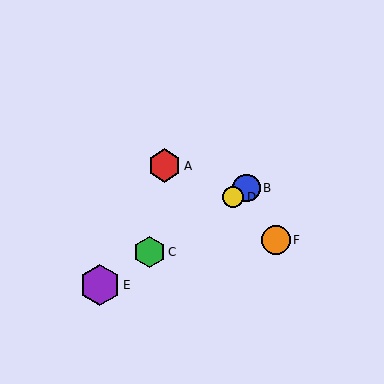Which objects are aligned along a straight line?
Objects B, C, D, E are aligned along a straight line.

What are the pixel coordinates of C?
Object C is at (149, 252).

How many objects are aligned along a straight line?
4 objects (B, C, D, E) are aligned along a straight line.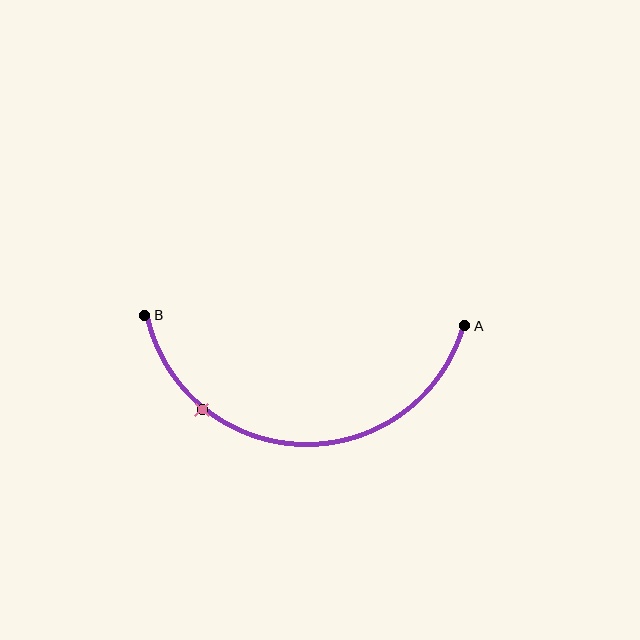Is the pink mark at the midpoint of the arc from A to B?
No. The pink mark lies on the arc but is closer to endpoint B. The arc midpoint would be at the point on the curve equidistant along the arc from both A and B.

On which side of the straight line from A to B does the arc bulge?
The arc bulges below the straight line connecting A and B.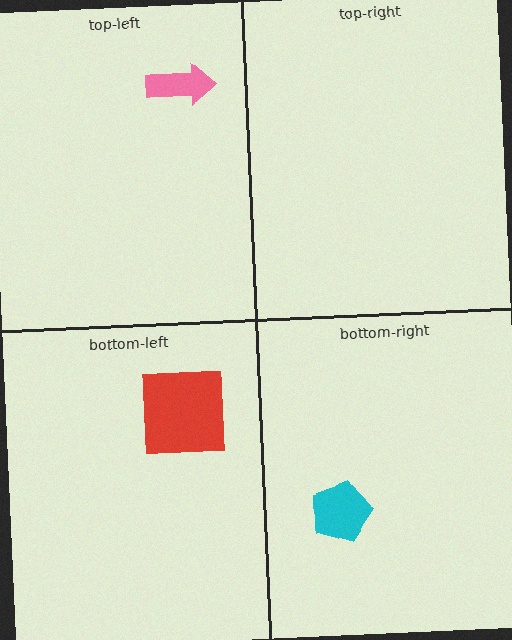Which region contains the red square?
The bottom-left region.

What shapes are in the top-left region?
The pink arrow.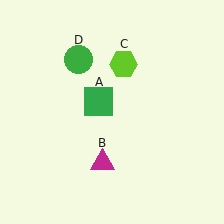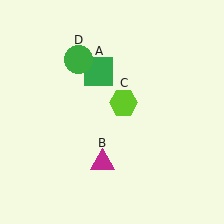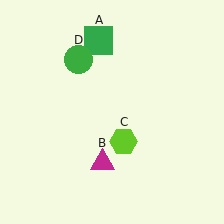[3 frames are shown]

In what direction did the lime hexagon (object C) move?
The lime hexagon (object C) moved down.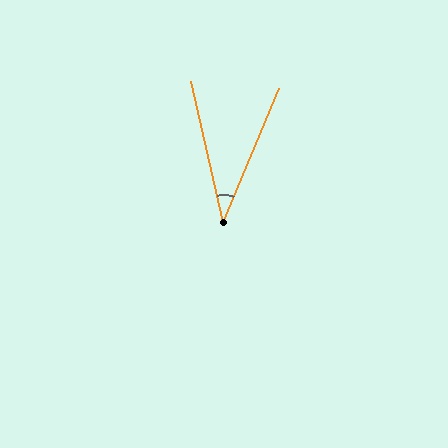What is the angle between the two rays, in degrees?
Approximately 36 degrees.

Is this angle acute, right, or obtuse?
It is acute.